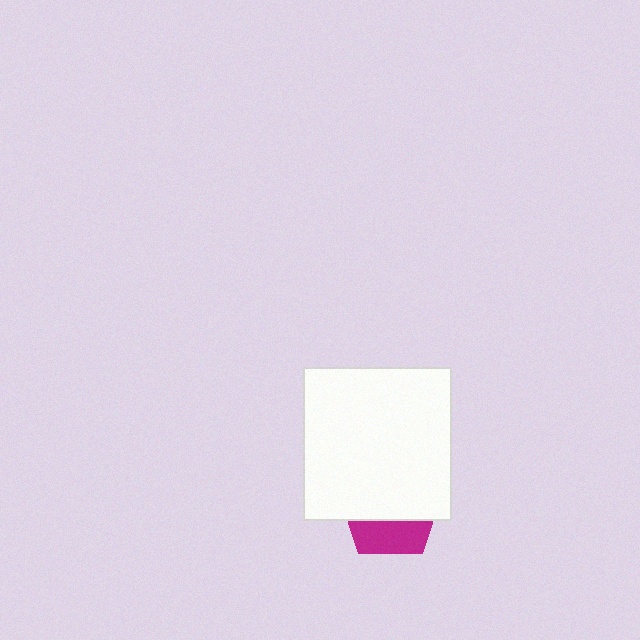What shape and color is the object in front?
The object in front is a white rectangle.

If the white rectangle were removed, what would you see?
You would see the complete magenta pentagon.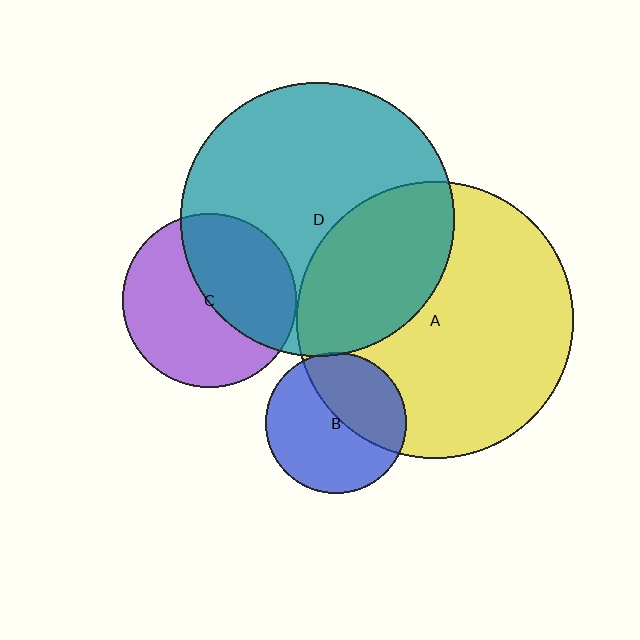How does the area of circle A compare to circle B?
Approximately 3.8 times.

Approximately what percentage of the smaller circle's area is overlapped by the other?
Approximately 35%.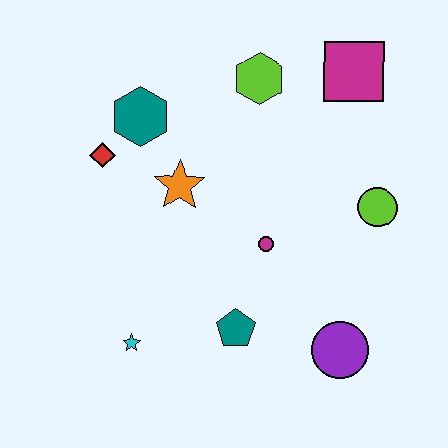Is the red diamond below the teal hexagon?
Yes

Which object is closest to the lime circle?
The magenta circle is closest to the lime circle.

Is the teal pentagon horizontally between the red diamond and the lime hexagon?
Yes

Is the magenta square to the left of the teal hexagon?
No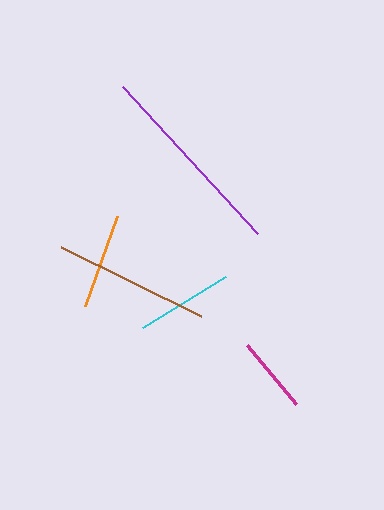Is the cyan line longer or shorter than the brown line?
The brown line is longer than the cyan line.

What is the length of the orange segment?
The orange segment is approximately 96 pixels long.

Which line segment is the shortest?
The magenta line is the shortest at approximately 76 pixels.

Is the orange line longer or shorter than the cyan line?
The cyan line is longer than the orange line.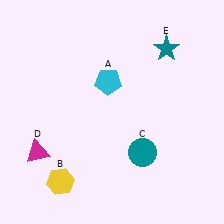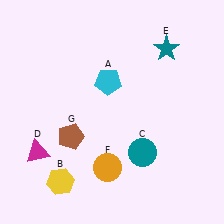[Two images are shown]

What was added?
An orange circle (F), a brown pentagon (G) were added in Image 2.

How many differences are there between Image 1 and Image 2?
There are 2 differences between the two images.